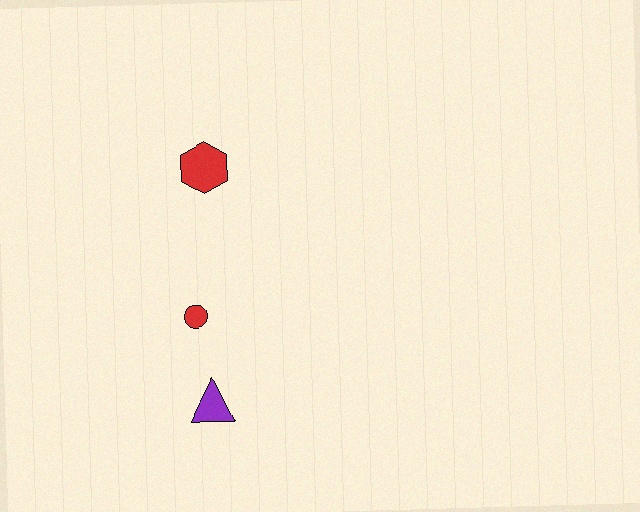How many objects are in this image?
There are 3 objects.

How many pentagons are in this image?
There are no pentagons.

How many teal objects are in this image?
There are no teal objects.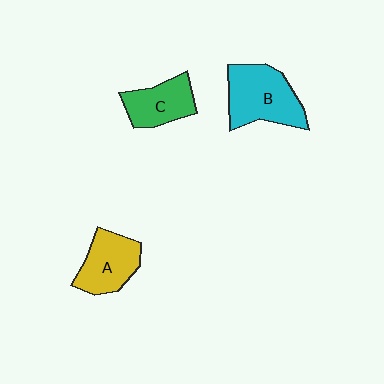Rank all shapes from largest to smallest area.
From largest to smallest: B (cyan), A (yellow), C (green).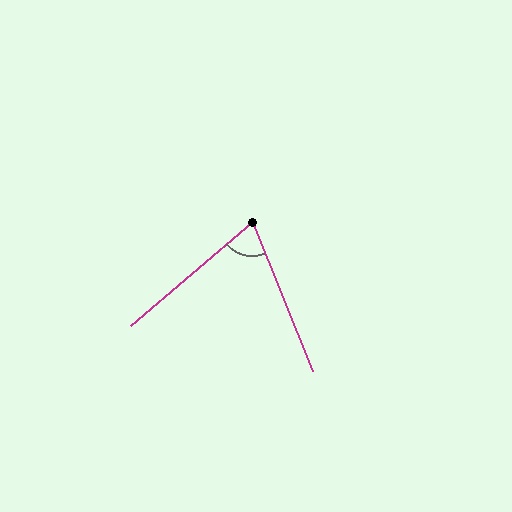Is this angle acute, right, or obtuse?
It is acute.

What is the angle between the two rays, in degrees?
Approximately 72 degrees.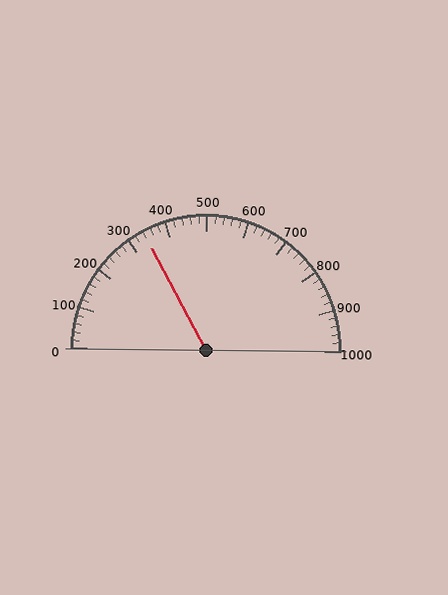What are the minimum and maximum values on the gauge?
The gauge ranges from 0 to 1000.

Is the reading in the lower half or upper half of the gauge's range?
The reading is in the lower half of the range (0 to 1000).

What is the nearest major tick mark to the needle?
The nearest major tick mark is 300.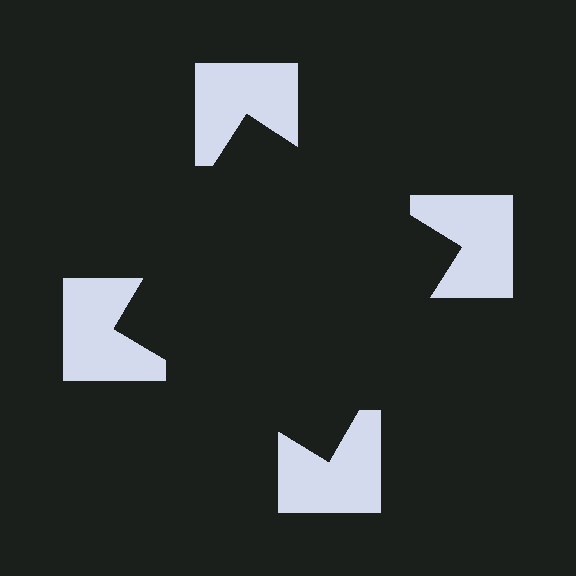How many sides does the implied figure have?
4 sides.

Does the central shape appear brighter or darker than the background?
It typically appears slightly darker than the background, even though no actual brightness change is drawn.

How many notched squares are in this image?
There are 4 — one at each vertex of the illusory square.